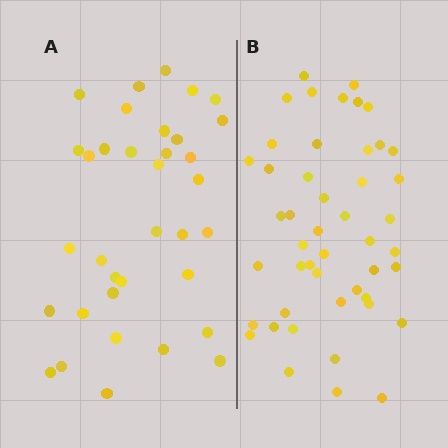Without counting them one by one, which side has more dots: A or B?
Region B (the right region) has more dots.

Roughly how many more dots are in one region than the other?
Region B has roughly 12 or so more dots than region A.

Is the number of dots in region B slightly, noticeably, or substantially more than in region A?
Region B has noticeably more, but not dramatically so. The ratio is roughly 1.3 to 1.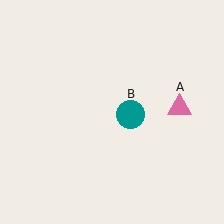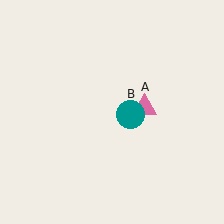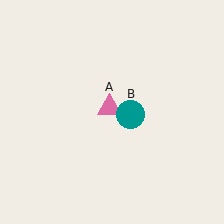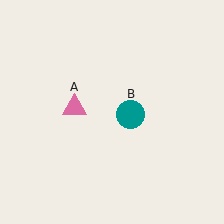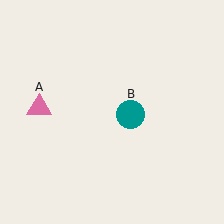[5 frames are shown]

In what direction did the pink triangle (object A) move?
The pink triangle (object A) moved left.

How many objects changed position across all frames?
1 object changed position: pink triangle (object A).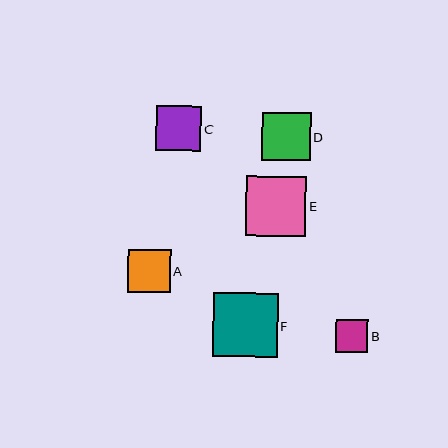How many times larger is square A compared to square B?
Square A is approximately 1.3 times the size of square B.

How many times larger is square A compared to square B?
Square A is approximately 1.3 times the size of square B.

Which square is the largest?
Square F is the largest with a size of approximately 64 pixels.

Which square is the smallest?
Square B is the smallest with a size of approximately 33 pixels.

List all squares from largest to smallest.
From largest to smallest: F, E, D, C, A, B.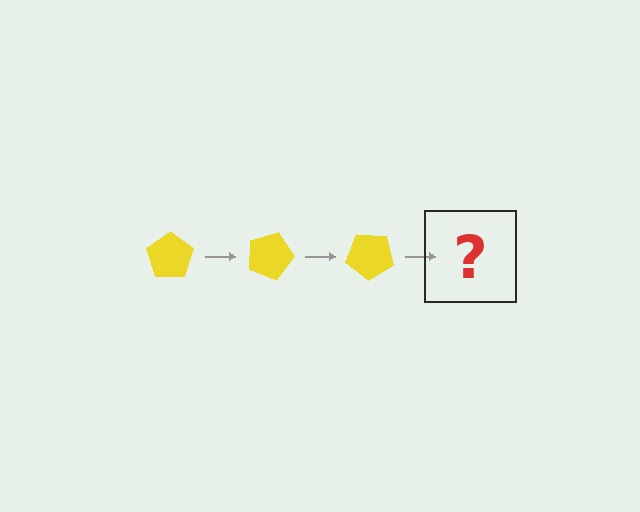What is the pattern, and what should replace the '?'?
The pattern is that the pentagon rotates 20 degrees each step. The '?' should be a yellow pentagon rotated 60 degrees.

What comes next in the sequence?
The next element should be a yellow pentagon rotated 60 degrees.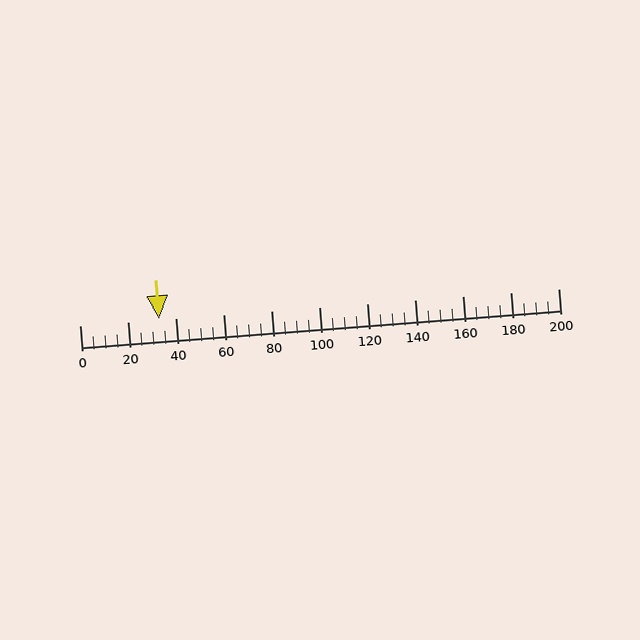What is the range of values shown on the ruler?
The ruler shows values from 0 to 200.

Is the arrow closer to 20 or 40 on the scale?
The arrow is closer to 40.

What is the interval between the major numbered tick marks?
The major tick marks are spaced 20 units apart.